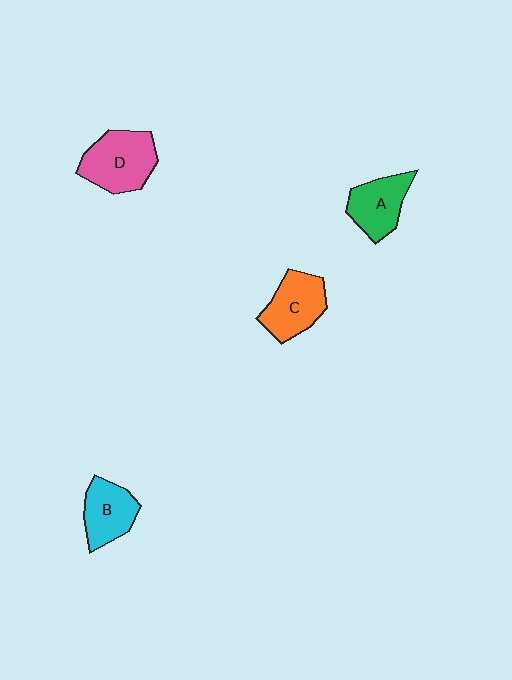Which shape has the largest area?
Shape D (pink).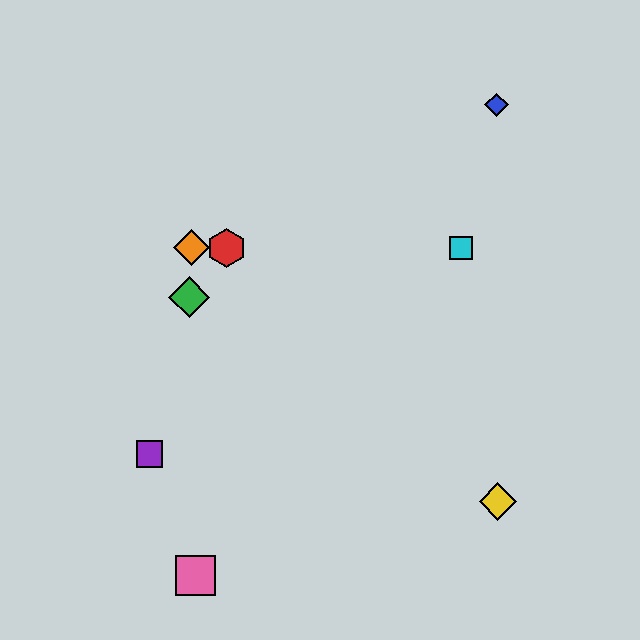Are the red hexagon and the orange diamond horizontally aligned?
Yes, both are at y≈248.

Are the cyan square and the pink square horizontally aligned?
No, the cyan square is at y≈248 and the pink square is at y≈576.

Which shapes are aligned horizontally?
The red hexagon, the orange diamond, the cyan square are aligned horizontally.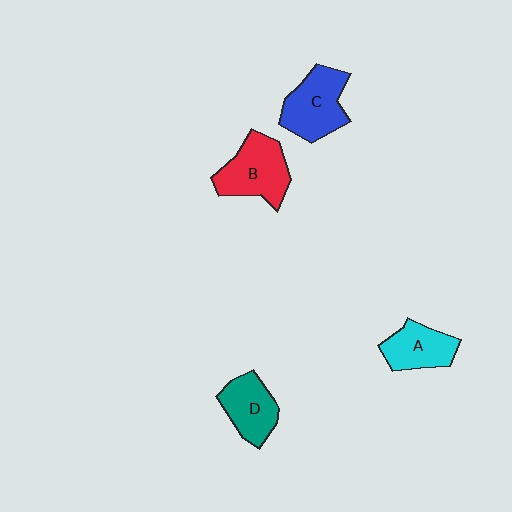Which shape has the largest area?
Shape B (red).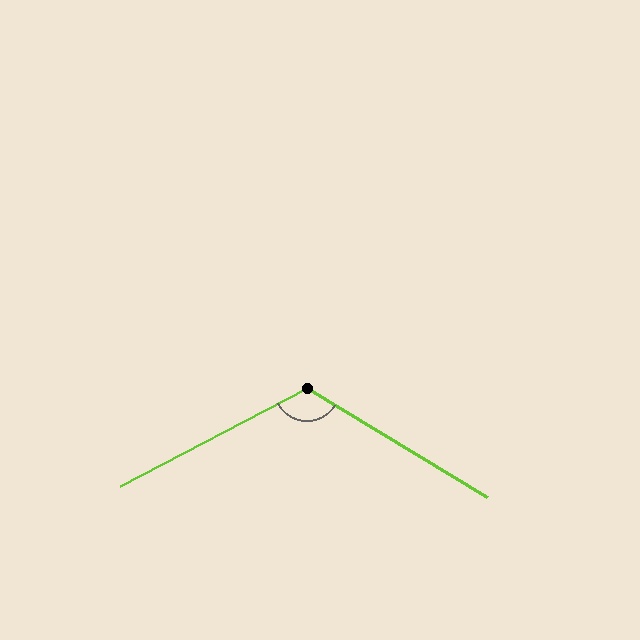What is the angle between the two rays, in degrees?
Approximately 121 degrees.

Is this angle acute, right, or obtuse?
It is obtuse.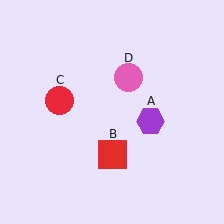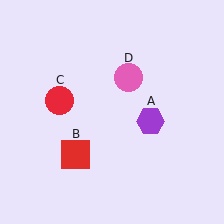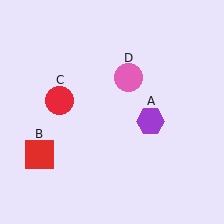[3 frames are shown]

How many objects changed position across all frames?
1 object changed position: red square (object B).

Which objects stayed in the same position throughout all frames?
Purple hexagon (object A) and red circle (object C) and pink circle (object D) remained stationary.